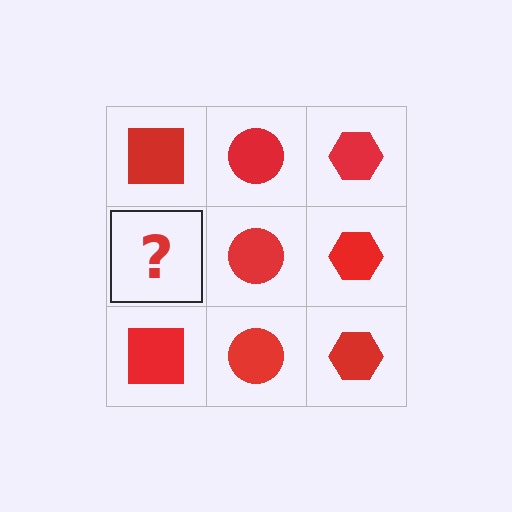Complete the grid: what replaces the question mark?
The question mark should be replaced with a red square.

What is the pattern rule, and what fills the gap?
The rule is that each column has a consistent shape. The gap should be filled with a red square.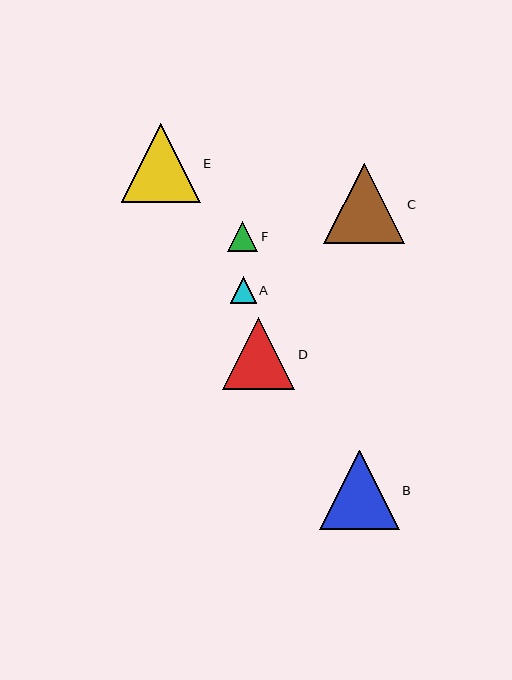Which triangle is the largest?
Triangle C is the largest with a size of approximately 81 pixels.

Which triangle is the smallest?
Triangle A is the smallest with a size of approximately 26 pixels.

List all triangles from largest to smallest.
From largest to smallest: C, B, E, D, F, A.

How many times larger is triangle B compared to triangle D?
Triangle B is approximately 1.1 times the size of triangle D.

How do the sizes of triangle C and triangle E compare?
Triangle C and triangle E are approximately the same size.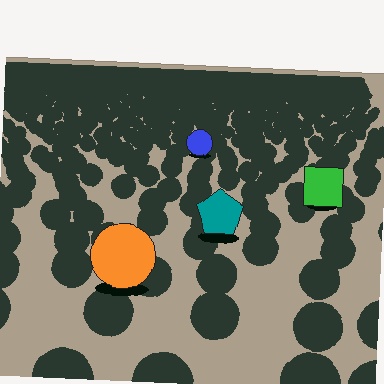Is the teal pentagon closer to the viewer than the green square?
Yes. The teal pentagon is closer — you can tell from the texture gradient: the ground texture is coarser near it.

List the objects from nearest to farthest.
From nearest to farthest: the orange circle, the teal pentagon, the green square, the blue circle.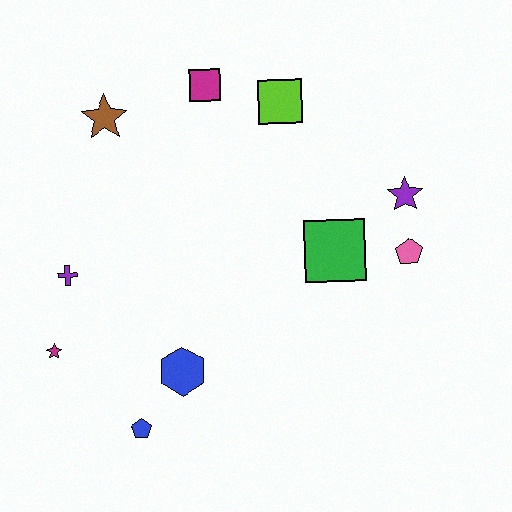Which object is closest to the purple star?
The pink pentagon is closest to the purple star.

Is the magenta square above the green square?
Yes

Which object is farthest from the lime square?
The blue pentagon is farthest from the lime square.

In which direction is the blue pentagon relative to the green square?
The blue pentagon is to the left of the green square.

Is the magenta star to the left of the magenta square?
Yes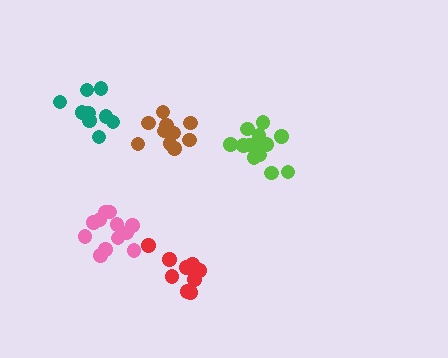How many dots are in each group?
Group 1: 9 dots, Group 2: 10 dots, Group 3: 14 dots, Group 4: 13 dots, Group 5: 11 dots (57 total).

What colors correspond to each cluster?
The clusters are colored: teal, red, lime, pink, brown.